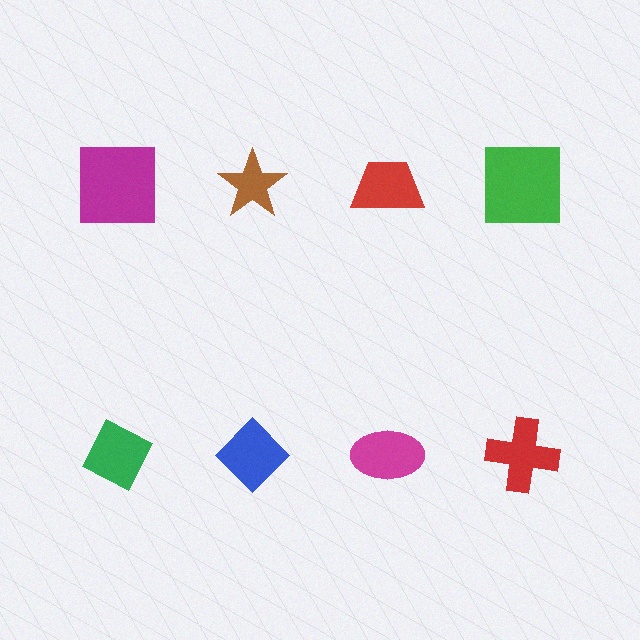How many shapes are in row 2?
4 shapes.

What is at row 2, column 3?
A magenta ellipse.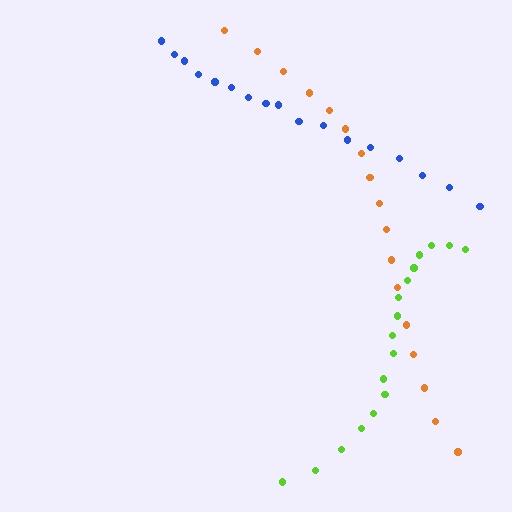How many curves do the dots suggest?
There are 3 distinct paths.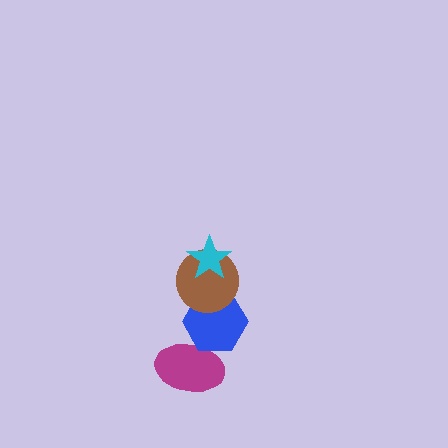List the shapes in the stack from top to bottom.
From top to bottom: the cyan star, the brown circle, the blue hexagon, the magenta ellipse.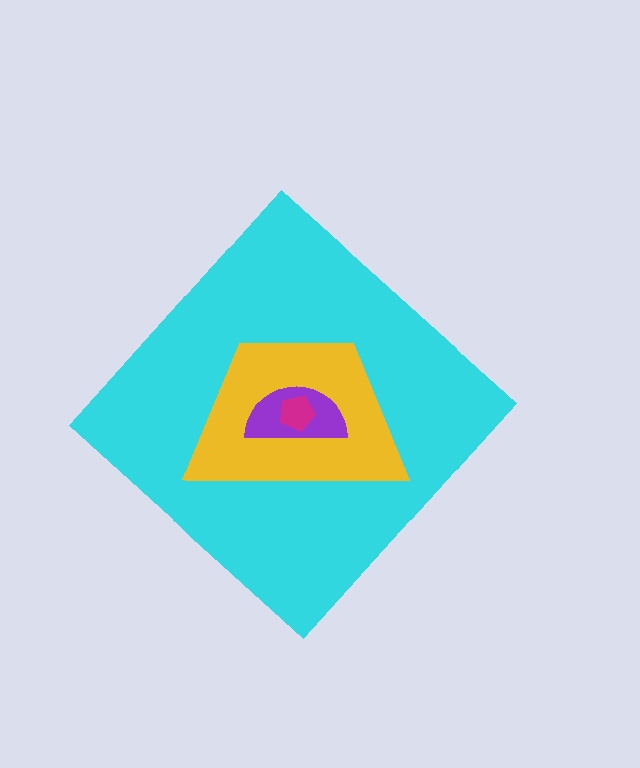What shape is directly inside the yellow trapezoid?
The purple semicircle.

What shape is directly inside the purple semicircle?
The magenta pentagon.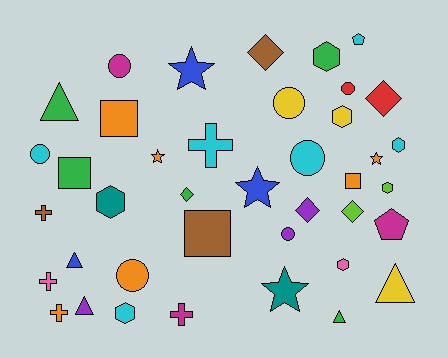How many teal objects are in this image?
There are 2 teal objects.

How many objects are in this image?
There are 40 objects.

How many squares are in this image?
There are 4 squares.